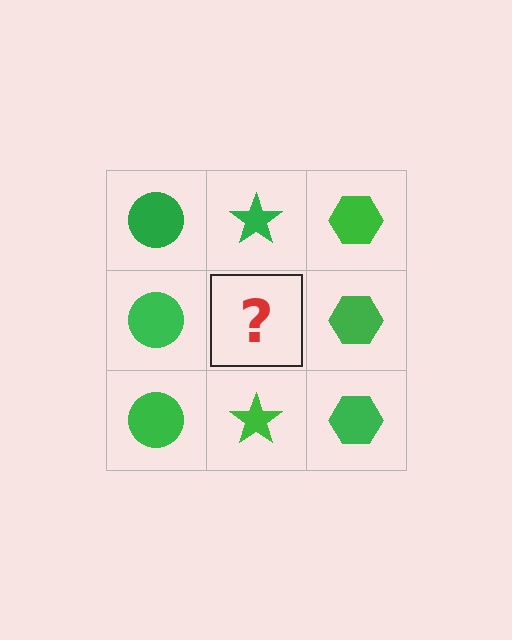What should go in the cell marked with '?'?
The missing cell should contain a green star.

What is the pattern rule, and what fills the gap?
The rule is that each column has a consistent shape. The gap should be filled with a green star.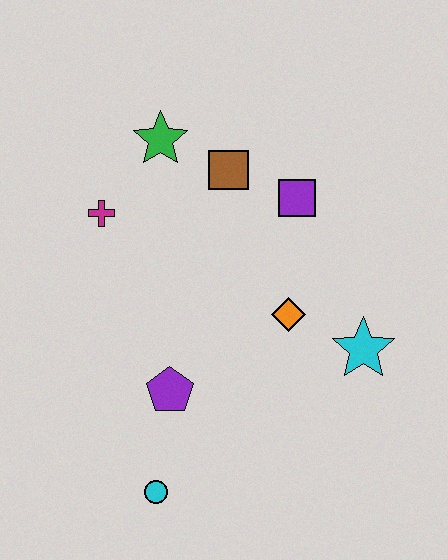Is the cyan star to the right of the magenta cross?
Yes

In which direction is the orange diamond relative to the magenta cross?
The orange diamond is to the right of the magenta cross.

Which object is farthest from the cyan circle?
The green star is farthest from the cyan circle.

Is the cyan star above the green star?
No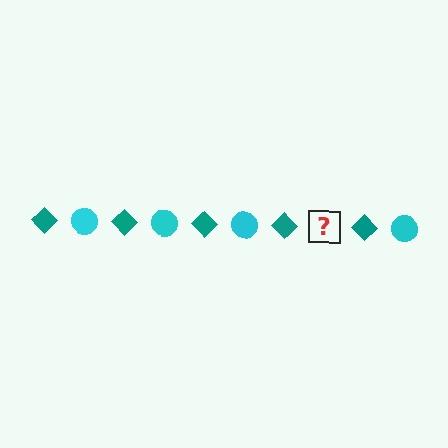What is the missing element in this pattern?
The missing element is a cyan circle.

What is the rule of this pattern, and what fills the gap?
The rule is that the pattern alternates between teal diamond and cyan circle. The gap should be filled with a cyan circle.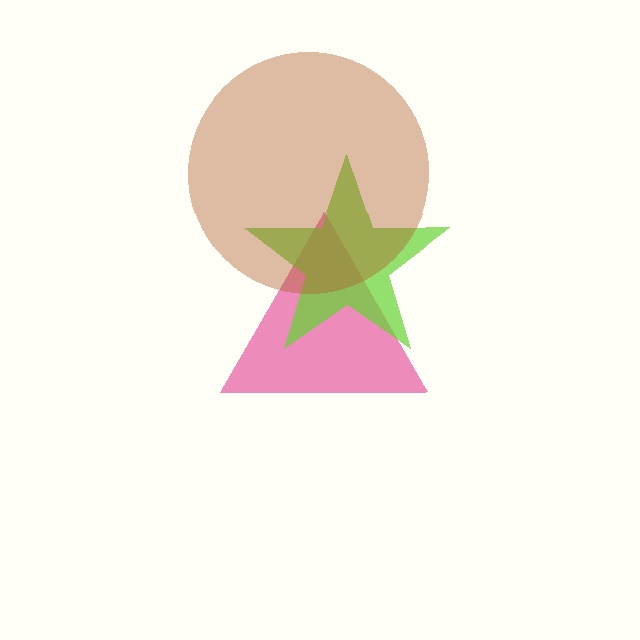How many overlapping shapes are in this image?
There are 3 overlapping shapes in the image.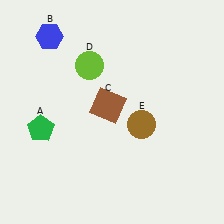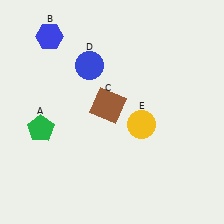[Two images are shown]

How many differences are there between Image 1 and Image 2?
There are 2 differences between the two images.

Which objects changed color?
D changed from lime to blue. E changed from brown to yellow.